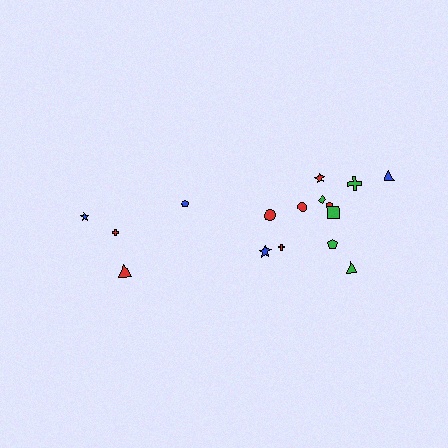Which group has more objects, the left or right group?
The right group.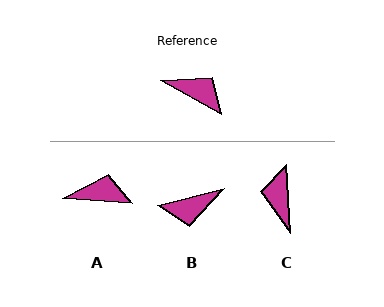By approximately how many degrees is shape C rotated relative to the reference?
Approximately 122 degrees counter-clockwise.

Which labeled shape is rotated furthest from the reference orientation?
B, about 137 degrees away.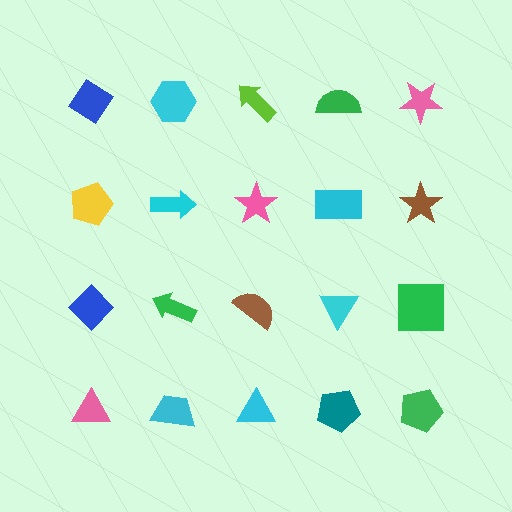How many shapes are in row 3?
5 shapes.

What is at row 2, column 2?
A cyan arrow.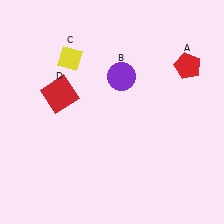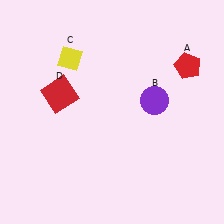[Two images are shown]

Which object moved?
The purple circle (B) moved right.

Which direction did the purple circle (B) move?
The purple circle (B) moved right.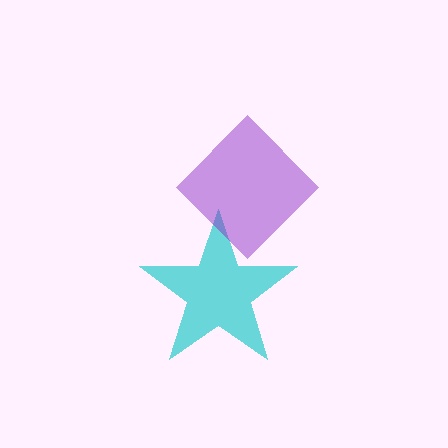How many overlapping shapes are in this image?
There are 2 overlapping shapes in the image.